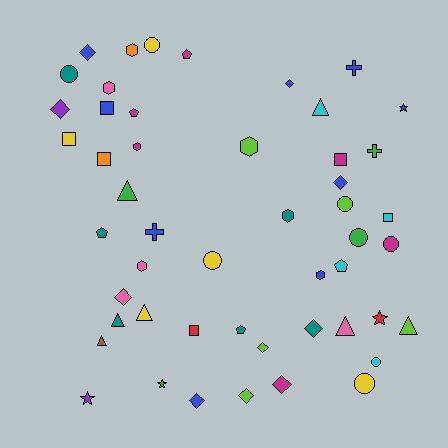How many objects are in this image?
There are 50 objects.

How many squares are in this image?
There are 6 squares.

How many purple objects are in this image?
There are 2 purple objects.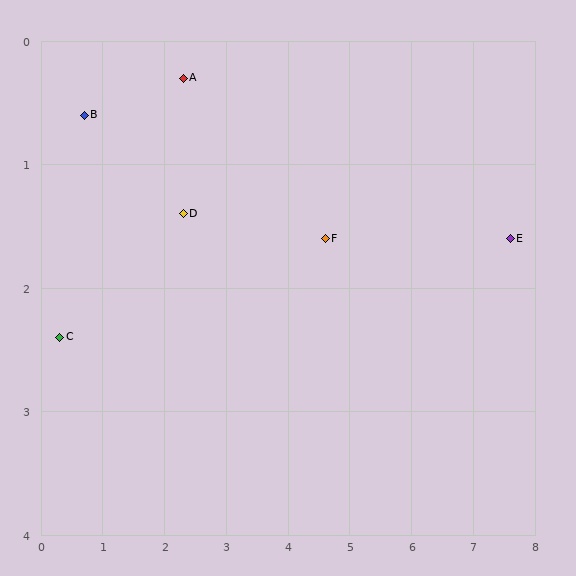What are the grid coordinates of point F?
Point F is at approximately (4.6, 1.6).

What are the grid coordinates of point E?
Point E is at approximately (7.6, 1.6).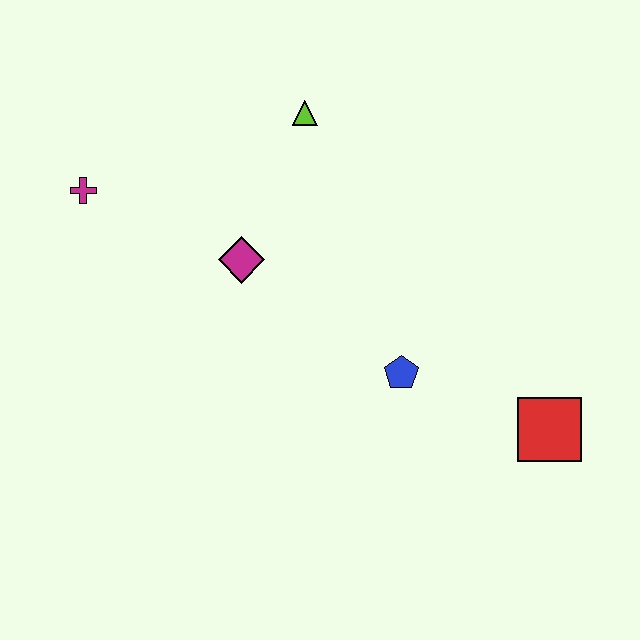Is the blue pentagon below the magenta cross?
Yes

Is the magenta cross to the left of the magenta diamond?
Yes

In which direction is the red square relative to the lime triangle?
The red square is below the lime triangle.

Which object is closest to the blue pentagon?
The red square is closest to the blue pentagon.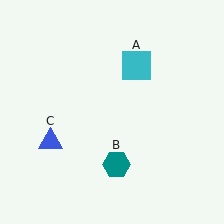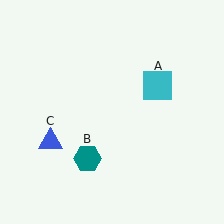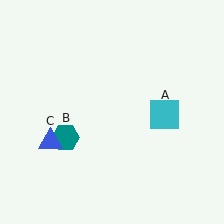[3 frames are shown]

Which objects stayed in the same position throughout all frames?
Blue triangle (object C) remained stationary.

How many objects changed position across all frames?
2 objects changed position: cyan square (object A), teal hexagon (object B).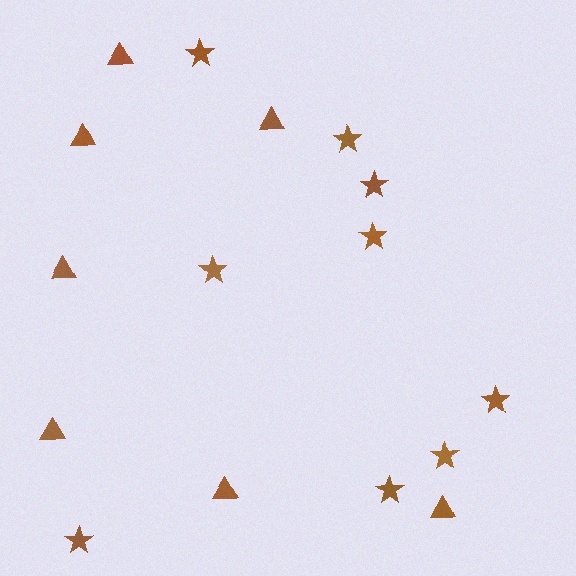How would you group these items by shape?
There are 2 groups: one group of triangles (7) and one group of stars (9).